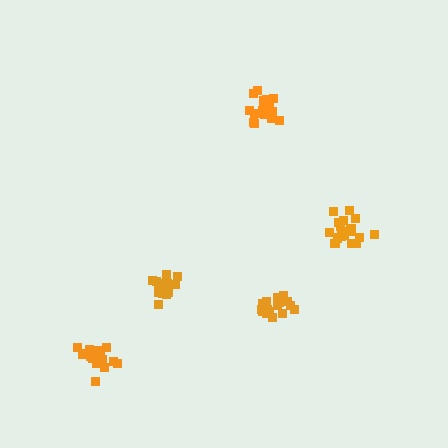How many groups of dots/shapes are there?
There are 5 groups.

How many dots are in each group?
Group 1: 21 dots, Group 2: 18 dots, Group 3: 19 dots, Group 4: 16 dots, Group 5: 21 dots (95 total).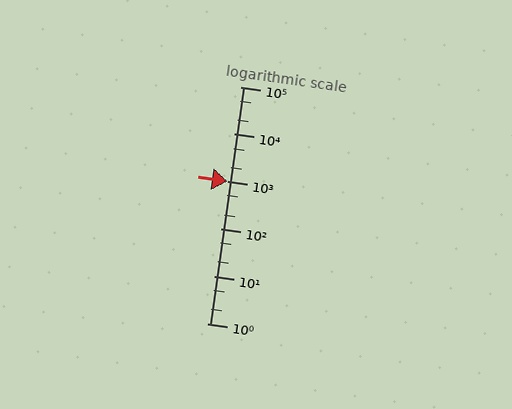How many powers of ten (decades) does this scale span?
The scale spans 5 decades, from 1 to 100000.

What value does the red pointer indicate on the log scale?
The pointer indicates approximately 1000.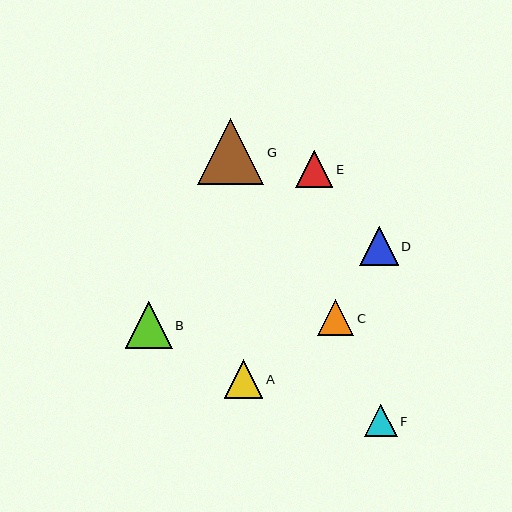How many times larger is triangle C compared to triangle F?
Triangle C is approximately 1.1 times the size of triangle F.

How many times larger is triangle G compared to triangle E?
Triangle G is approximately 1.8 times the size of triangle E.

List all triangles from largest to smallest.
From largest to smallest: G, B, D, A, E, C, F.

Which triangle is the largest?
Triangle G is the largest with a size of approximately 66 pixels.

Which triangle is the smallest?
Triangle F is the smallest with a size of approximately 33 pixels.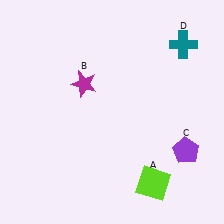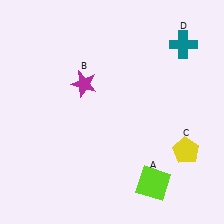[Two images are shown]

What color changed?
The pentagon (C) changed from purple in Image 1 to yellow in Image 2.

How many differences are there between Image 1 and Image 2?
There is 1 difference between the two images.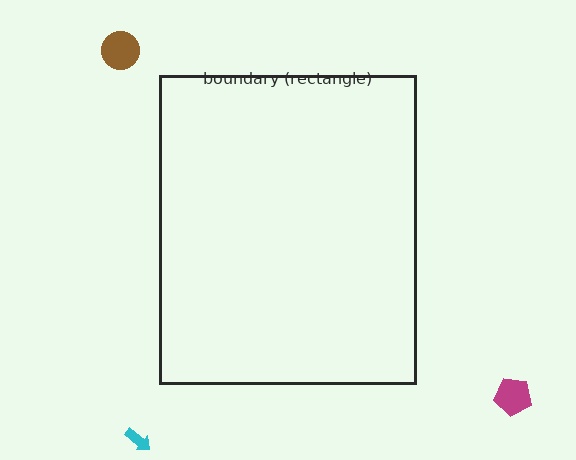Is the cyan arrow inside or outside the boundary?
Outside.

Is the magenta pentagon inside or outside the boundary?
Outside.